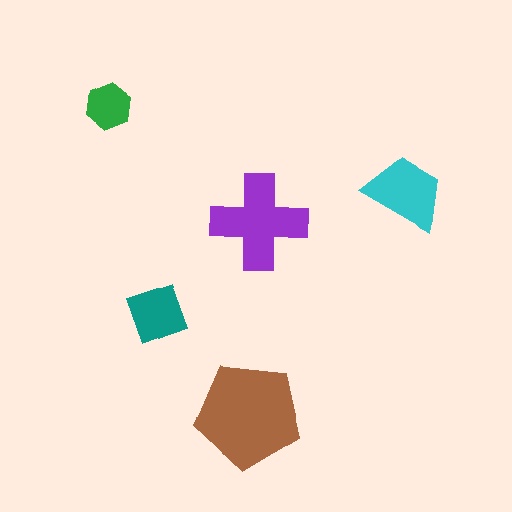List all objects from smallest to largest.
The green hexagon, the teal diamond, the cyan trapezoid, the purple cross, the brown pentagon.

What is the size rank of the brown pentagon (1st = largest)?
1st.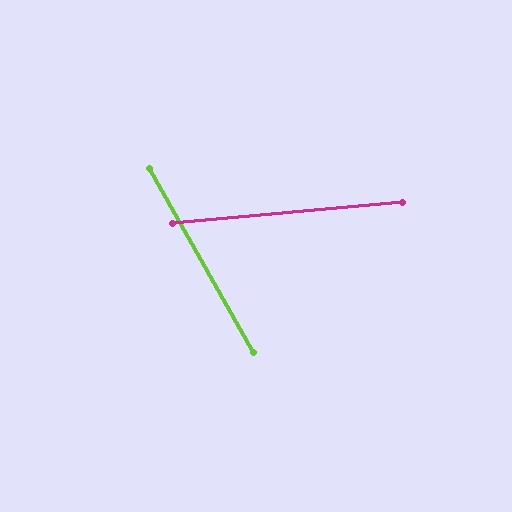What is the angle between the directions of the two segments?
Approximately 66 degrees.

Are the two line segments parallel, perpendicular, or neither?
Neither parallel nor perpendicular — they differ by about 66°.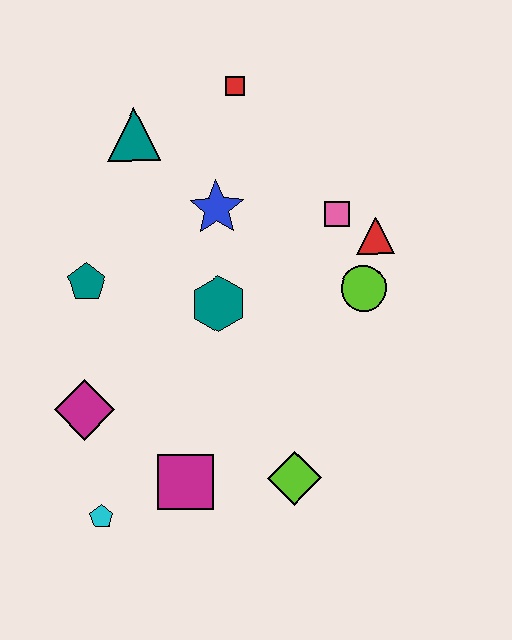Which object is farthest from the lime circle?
The cyan pentagon is farthest from the lime circle.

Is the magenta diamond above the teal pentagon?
No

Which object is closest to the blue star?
The teal hexagon is closest to the blue star.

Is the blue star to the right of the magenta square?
Yes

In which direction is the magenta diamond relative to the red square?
The magenta diamond is below the red square.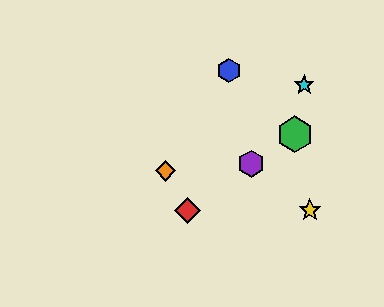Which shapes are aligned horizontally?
The red diamond, the yellow star are aligned horizontally.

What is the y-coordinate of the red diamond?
The red diamond is at y≈210.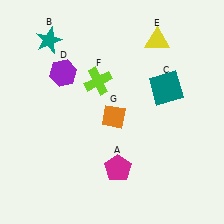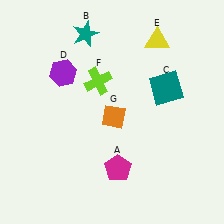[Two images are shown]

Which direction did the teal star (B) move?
The teal star (B) moved right.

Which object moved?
The teal star (B) moved right.